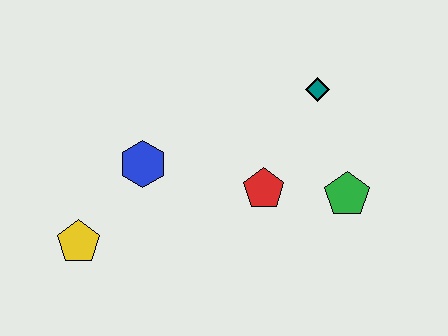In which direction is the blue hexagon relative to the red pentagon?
The blue hexagon is to the left of the red pentagon.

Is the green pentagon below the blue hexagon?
Yes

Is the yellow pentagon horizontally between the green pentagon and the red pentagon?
No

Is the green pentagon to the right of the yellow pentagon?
Yes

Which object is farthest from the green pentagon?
The yellow pentagon is farthest from the green pentagon.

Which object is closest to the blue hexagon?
The yellow pentagon is closest to the blue hexagon.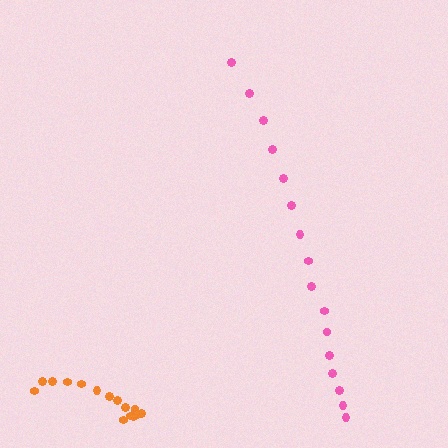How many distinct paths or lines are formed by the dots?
There are 2 distinct paths.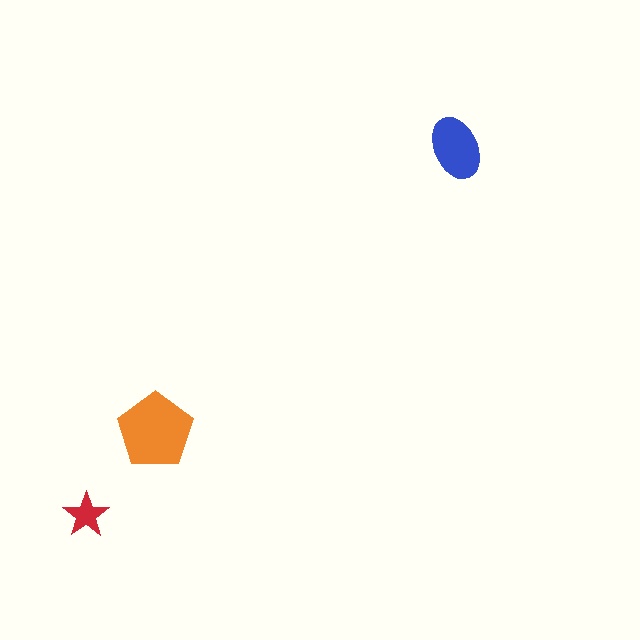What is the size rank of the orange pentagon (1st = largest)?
1st.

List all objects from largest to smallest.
The orange pentagon, the blue ellipse, the red star.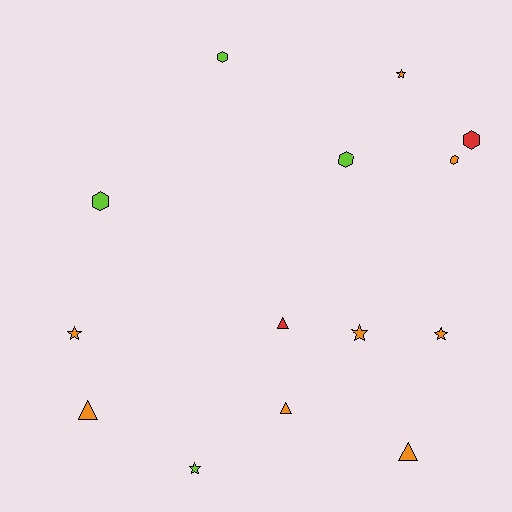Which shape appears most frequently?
Star, with 5 objects.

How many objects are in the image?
There are 14 objects.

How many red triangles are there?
There is 1 red triangle.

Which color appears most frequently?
Orange, with 8 objects.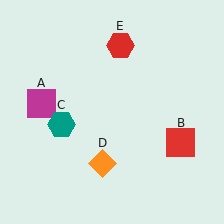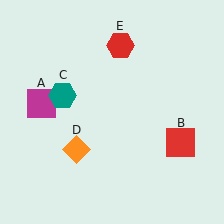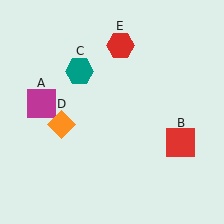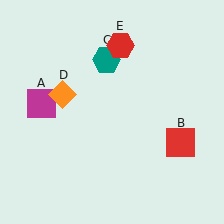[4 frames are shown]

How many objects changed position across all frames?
2 objects changed position: teal hexagon (object C), orange diamond (object D).